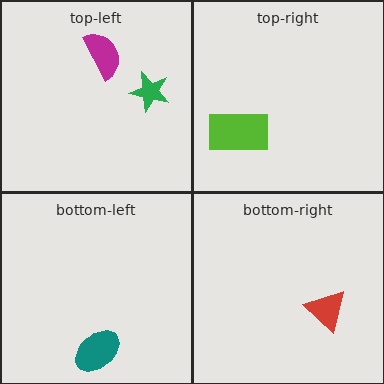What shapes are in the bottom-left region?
The teal ellipse.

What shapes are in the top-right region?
The lime rectangle.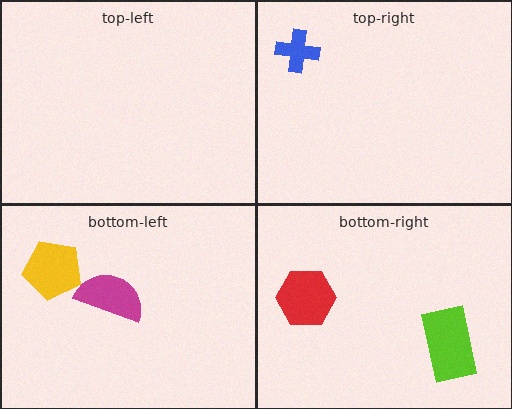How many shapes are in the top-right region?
1.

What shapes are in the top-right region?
The blue cross.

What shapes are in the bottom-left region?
The yellow pentagon, the magenta semicircle.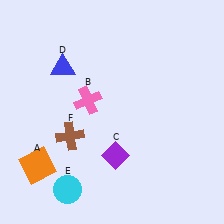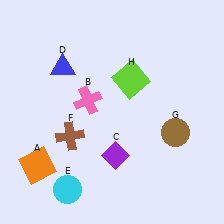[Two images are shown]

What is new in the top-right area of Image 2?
A lime square (H) was added in the top-right area of Image 2.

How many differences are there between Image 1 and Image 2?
There are 2 differences between the two images.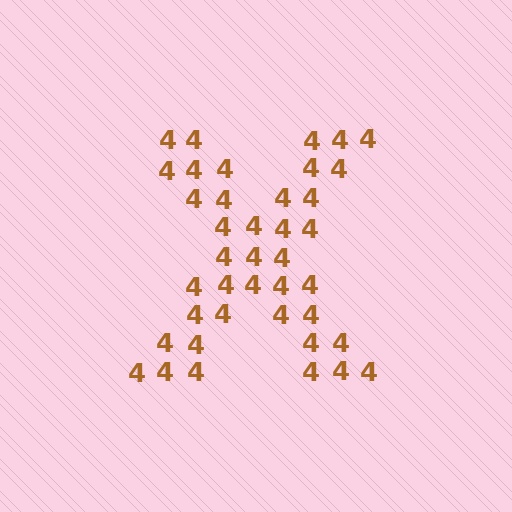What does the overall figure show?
The overall figure shows the letter X.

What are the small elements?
The small elements are digit 4's.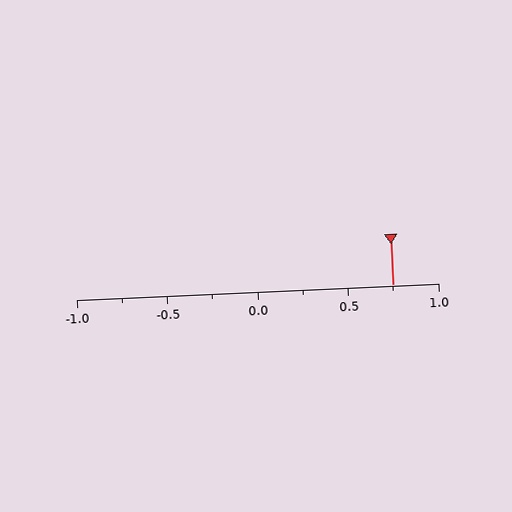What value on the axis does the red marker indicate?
The marker indicates approximately 0.75.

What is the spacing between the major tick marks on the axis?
The major ticks are spaced 0.5 apart.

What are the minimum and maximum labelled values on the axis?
The axis runs from -1.0 to 1.0.